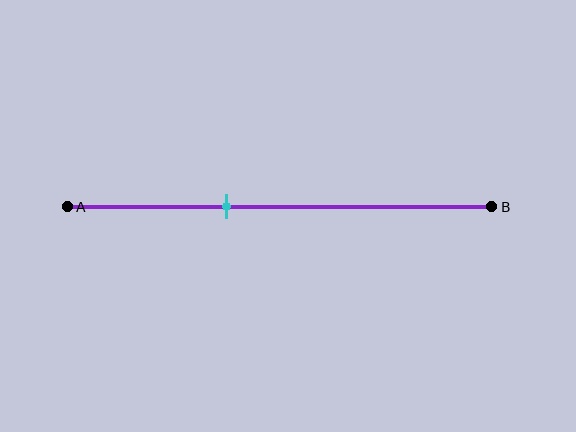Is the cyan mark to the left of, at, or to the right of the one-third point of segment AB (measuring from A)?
The cyan mark is to the right of the one-third point of segment AB.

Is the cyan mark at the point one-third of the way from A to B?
No, the mark is at about 40% from A, not at the 33% one-third point.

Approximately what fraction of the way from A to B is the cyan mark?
The cyan mark is approximately 40% of the way from A to B.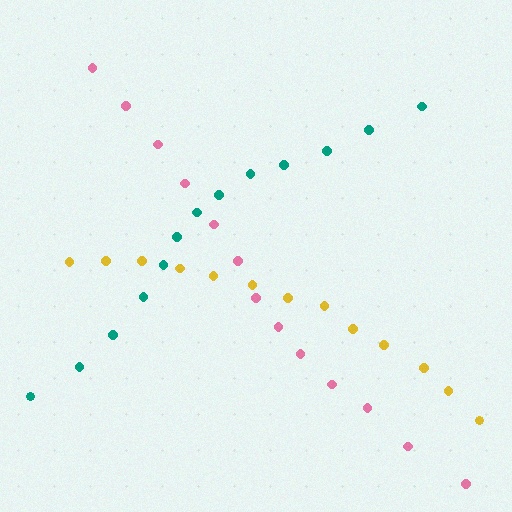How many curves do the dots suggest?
There are 3 distinct paths.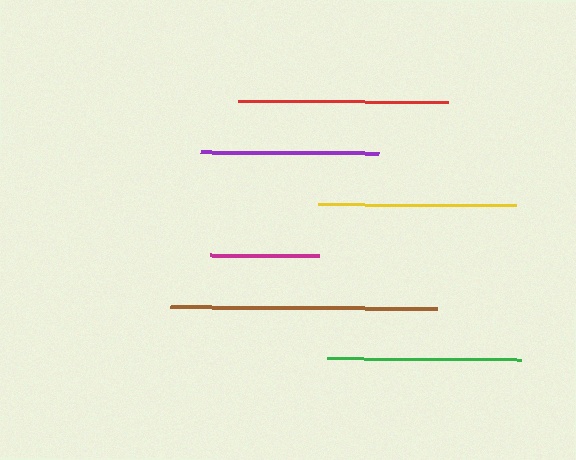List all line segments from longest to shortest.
From longest to shortest: brown, red, yellow, green, purple, magenta.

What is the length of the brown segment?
The brown segment is approximately 267 pixels long.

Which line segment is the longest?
The brown line is the longest at approximately 267 pixels.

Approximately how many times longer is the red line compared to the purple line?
The red line is approximately 1.2 times the length of the purple line.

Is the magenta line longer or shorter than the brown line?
The brown line is longer than the magenta line.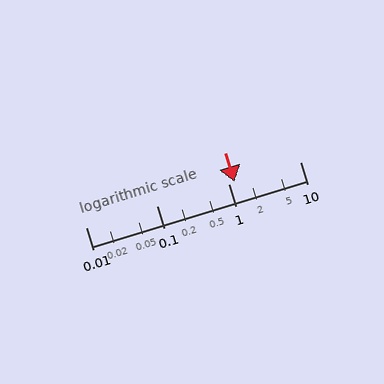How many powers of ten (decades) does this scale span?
The scale spans 3 decades, from 0.01 to 10.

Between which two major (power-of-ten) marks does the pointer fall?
The pointer is between 1 and 10.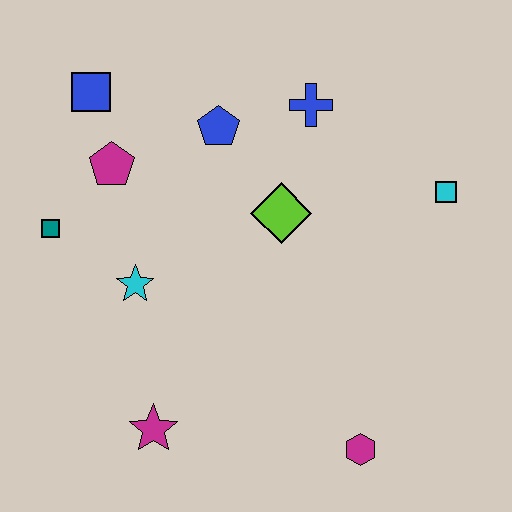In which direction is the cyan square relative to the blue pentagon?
The cyan square is to the right of the blue pentagon.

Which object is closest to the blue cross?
The blue pentagon is closest to the blue cross.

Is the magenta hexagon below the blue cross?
Yes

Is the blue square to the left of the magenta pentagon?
Yes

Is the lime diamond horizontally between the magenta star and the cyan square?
Yes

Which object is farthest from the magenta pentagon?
The magenta hexagon is farthest from the magenta pentagon.